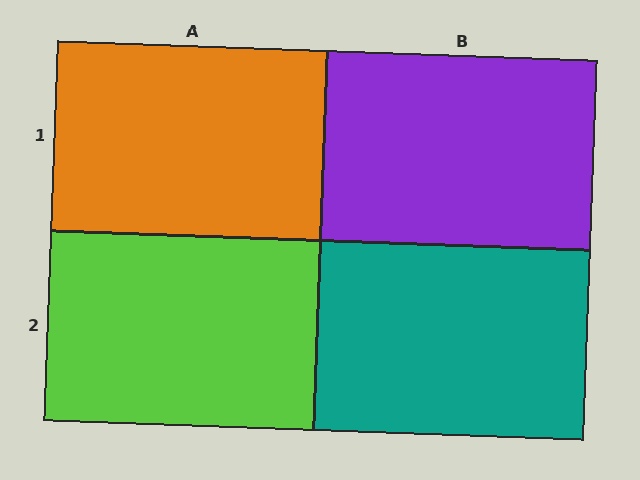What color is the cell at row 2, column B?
Teal.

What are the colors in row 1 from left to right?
Orange, purple.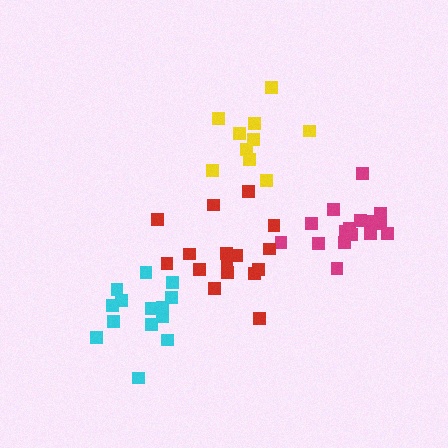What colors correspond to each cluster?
The clusters are colored: magenta, cyan, yellow, red.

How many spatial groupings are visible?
There are 4 spatial groupings.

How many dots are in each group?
Group 1: 16 dots, Group 2: 14 dots, Group 3: 10 dots, Group 4: 16 dots (56 total).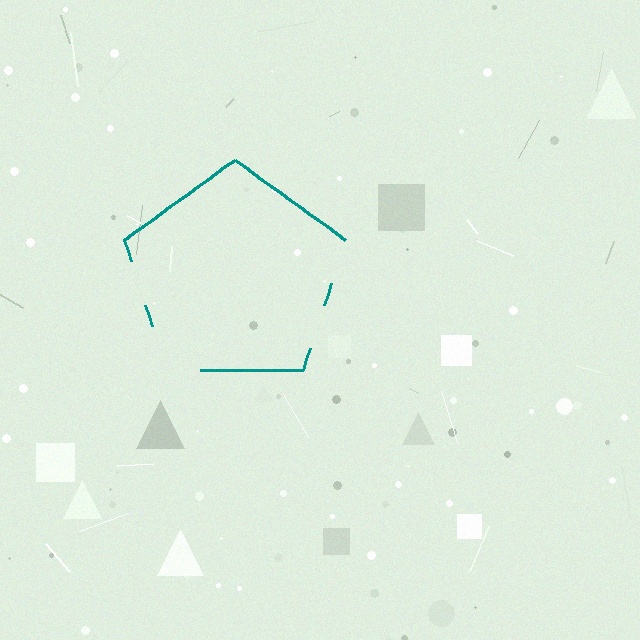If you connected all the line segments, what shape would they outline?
They would outline a pentagon.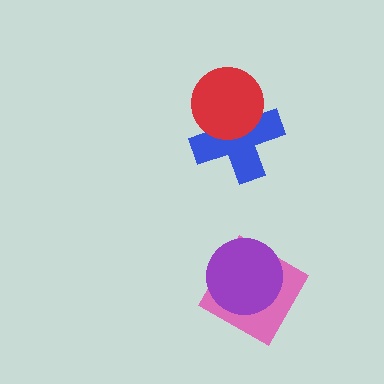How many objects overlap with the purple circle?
1 object overlaps with the purple circle.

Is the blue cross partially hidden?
Yes, it is partially covered by another shape.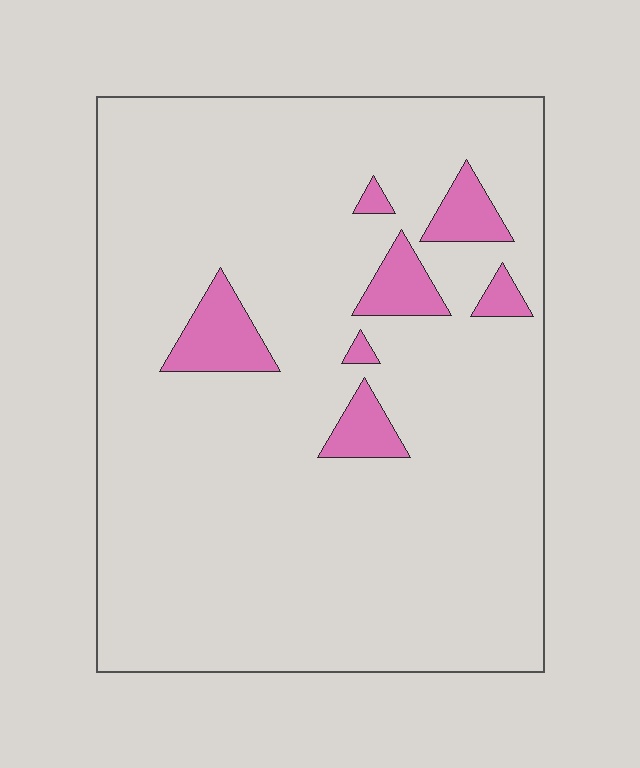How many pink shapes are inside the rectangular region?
7.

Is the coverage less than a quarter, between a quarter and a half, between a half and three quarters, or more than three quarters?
Less than a quarter.